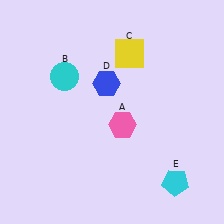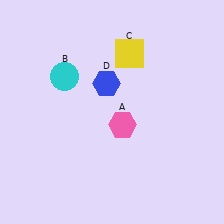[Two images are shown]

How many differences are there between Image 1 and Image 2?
There is 1 difference between the two images.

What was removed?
The cyan pentagon (E) was removed in Image 2.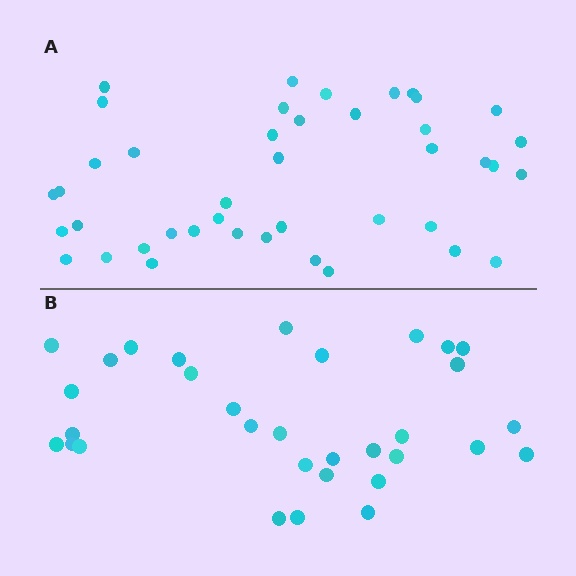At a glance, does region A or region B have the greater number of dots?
Region A (the top region) has more dots.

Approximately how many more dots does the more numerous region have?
Region A has roughly 10 or so more dots than region B.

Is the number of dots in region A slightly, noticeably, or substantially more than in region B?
Region A has noticeably more, but not dramatically so. The ratio is roughly 1.3 to 1.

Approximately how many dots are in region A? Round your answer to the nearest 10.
About 40 dots. (The exact count is 42, which rounds to 40.)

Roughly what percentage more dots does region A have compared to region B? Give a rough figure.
About 30% more.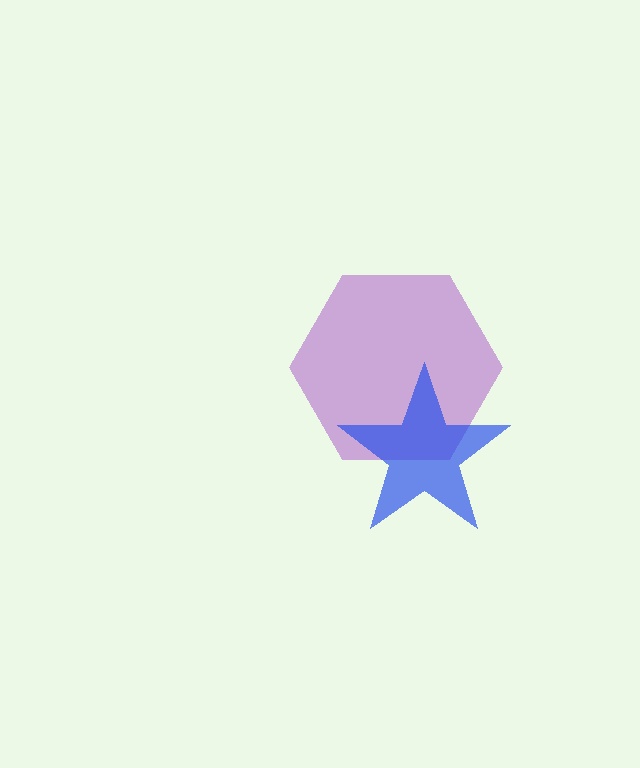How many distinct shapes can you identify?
There are 2 distinct shapes: a purple hexagon, a blue star.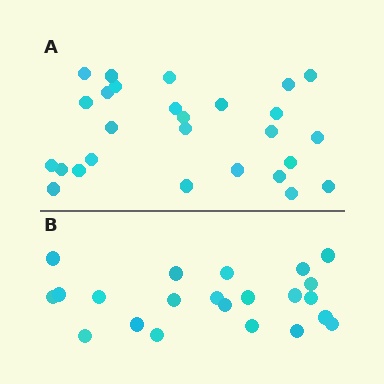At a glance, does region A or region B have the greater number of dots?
Region A (the top region) has more dots.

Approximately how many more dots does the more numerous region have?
Region A has about 5 more dots than region B.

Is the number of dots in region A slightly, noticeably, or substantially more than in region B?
Region A has only slightly more — the two regions are fairly close. The ratio is roughly 1.2 to 1.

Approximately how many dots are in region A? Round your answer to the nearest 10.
About 30 dots. (The exact count is 27, which rounds to 30.)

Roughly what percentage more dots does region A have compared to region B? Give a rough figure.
About 25% more.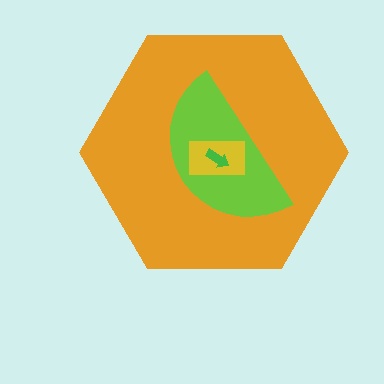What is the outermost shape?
The orange hexagon.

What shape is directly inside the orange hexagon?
The lime semicircle.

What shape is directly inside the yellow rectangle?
The green arrow.